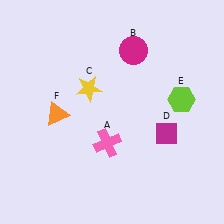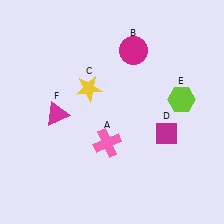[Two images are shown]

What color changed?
The triangle (F) changed from orange in Image 1 to magenta in Image 2.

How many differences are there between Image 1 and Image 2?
There is 1 difference between the two images.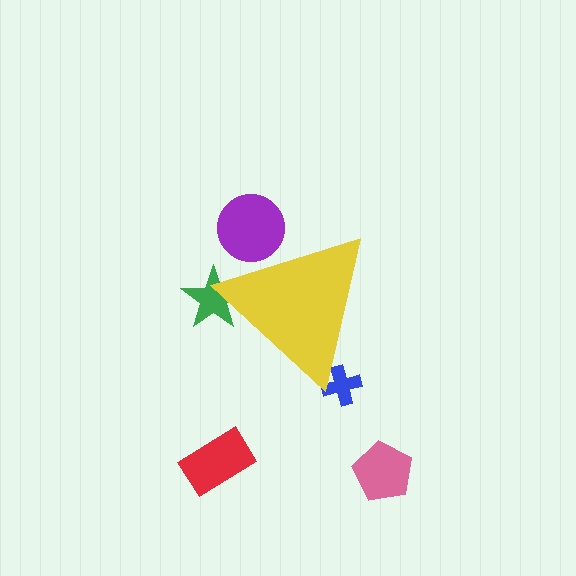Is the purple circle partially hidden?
Yes, the purple circle is partially hidden behind the yellow triangle.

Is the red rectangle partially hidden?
No, the red rectangle is fully visible.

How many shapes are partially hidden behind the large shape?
3 shapes are partially hidden.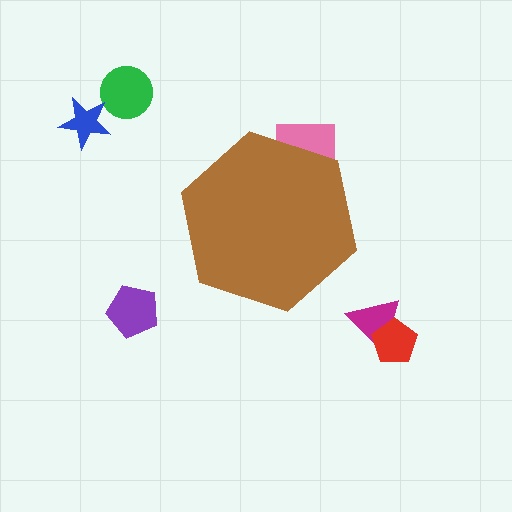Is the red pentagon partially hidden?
No, the red pentagon is fully visible.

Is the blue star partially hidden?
No, the blue star is fully visible.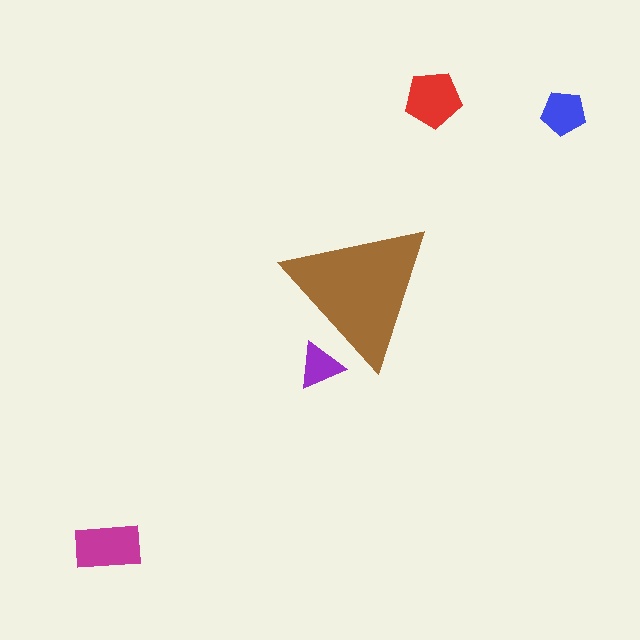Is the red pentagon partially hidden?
No, the red pentagon is fully visible.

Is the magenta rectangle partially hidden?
No, the magenta rectangle is fully visible.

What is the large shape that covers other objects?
A brown triangle.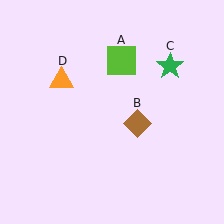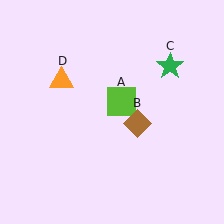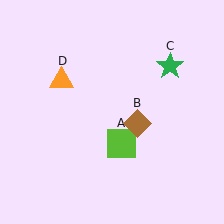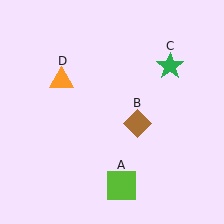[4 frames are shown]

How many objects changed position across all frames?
1 object changed position: lime square (object A).